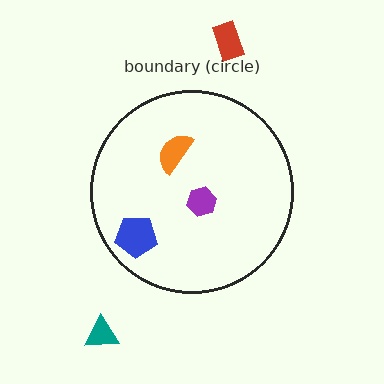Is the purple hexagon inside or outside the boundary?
Inside.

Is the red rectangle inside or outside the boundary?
Outside.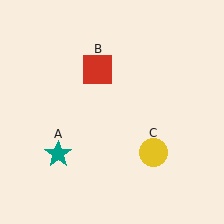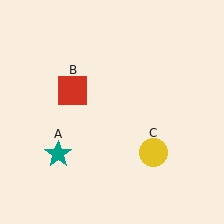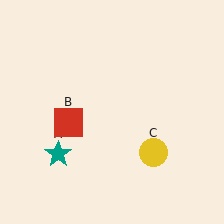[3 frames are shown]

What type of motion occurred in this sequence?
The red square (object B) rotated counterclockwise around the center of the scene.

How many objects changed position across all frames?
1 object changed position: red square (object B).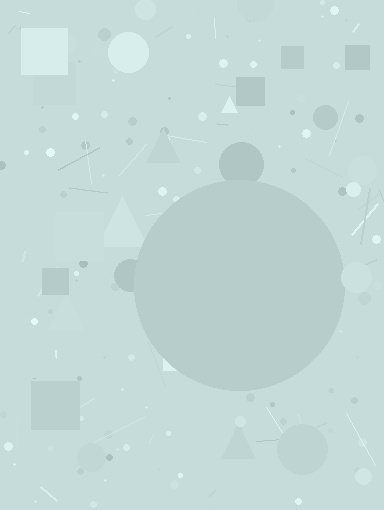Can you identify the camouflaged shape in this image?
The camouflaged shape is a circle.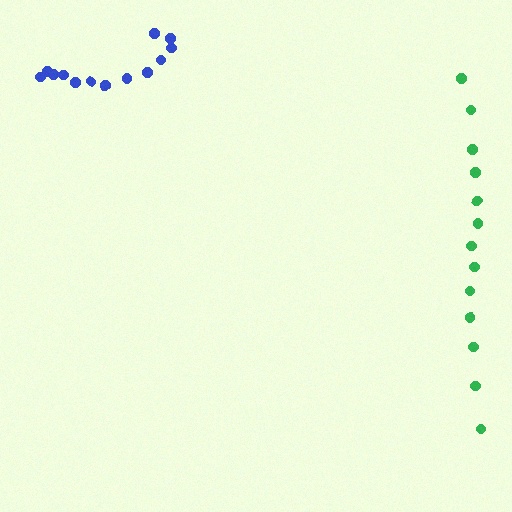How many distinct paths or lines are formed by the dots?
There are 2 distinct paths.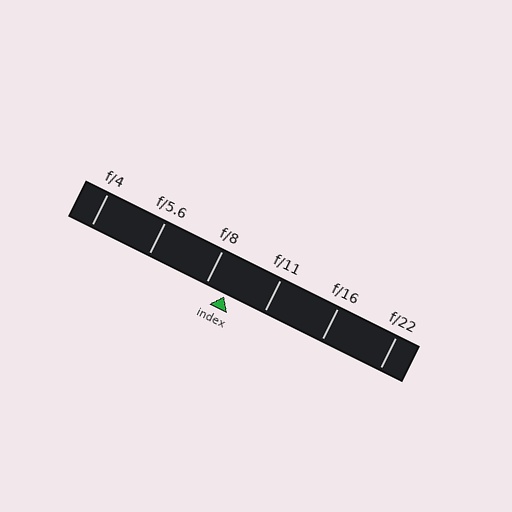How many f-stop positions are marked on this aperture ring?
There are 6 f-stop positions marked.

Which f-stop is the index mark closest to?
The index mark is closest to f/8.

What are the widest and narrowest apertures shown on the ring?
The widest aperture shown is f/4 and the narrowest is f/22.